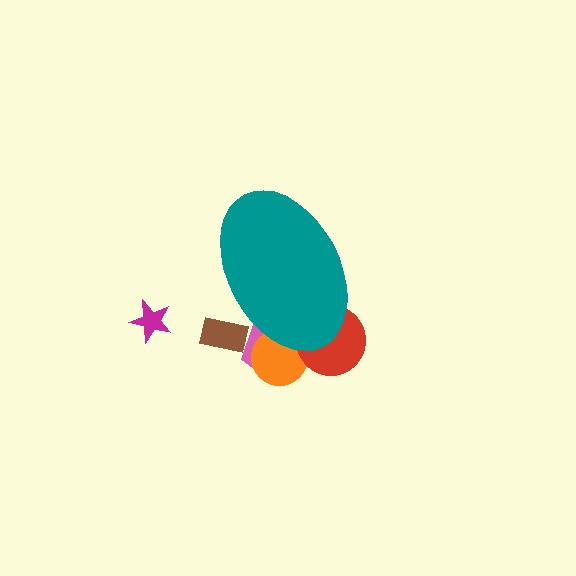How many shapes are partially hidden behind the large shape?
5 shapes are partially hidden.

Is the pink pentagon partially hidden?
Yes, the pink pentagon is partially hidden behind the teal ellipse.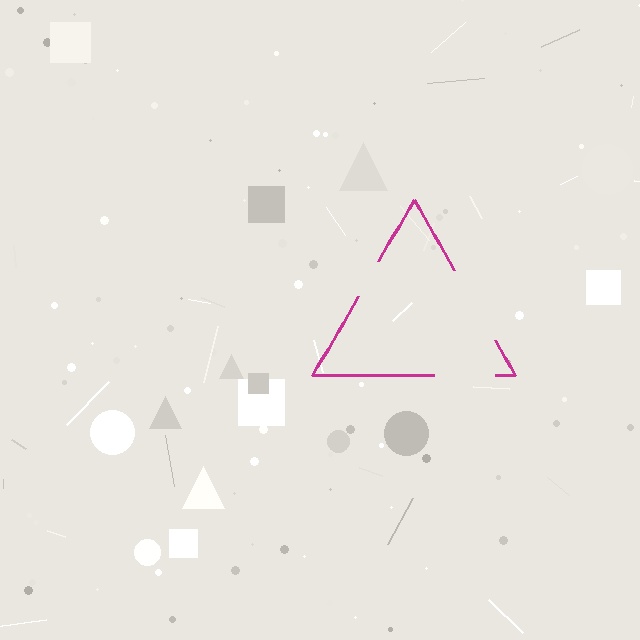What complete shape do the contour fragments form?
The contour fragments form a triangle.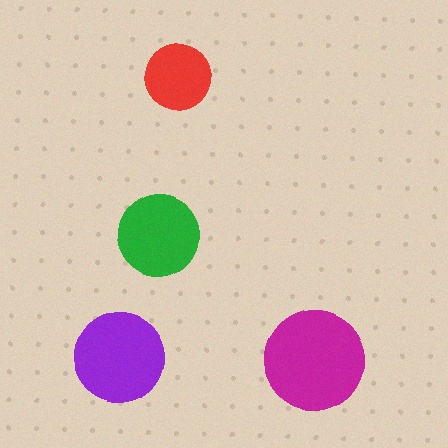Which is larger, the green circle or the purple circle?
The purple one.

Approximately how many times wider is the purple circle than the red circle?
About 1.5 times wider.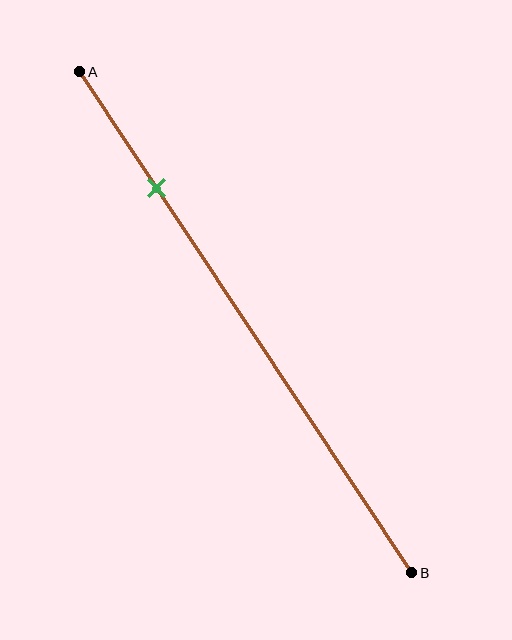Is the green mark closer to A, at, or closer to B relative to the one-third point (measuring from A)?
The green mark is closer to point A than the one-third point of segment AB.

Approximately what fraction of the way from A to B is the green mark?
The green mark is approximately 25% of the way from A to B.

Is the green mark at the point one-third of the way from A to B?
No, the mark is at about 25% from A, not at the 33% one-third point.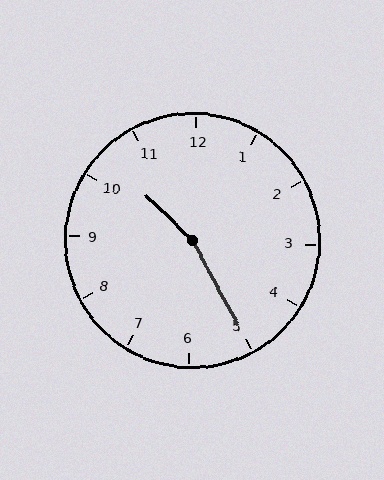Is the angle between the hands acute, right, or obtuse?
It is obtuse.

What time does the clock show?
10:25.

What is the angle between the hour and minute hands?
Approximately 162 degrees.